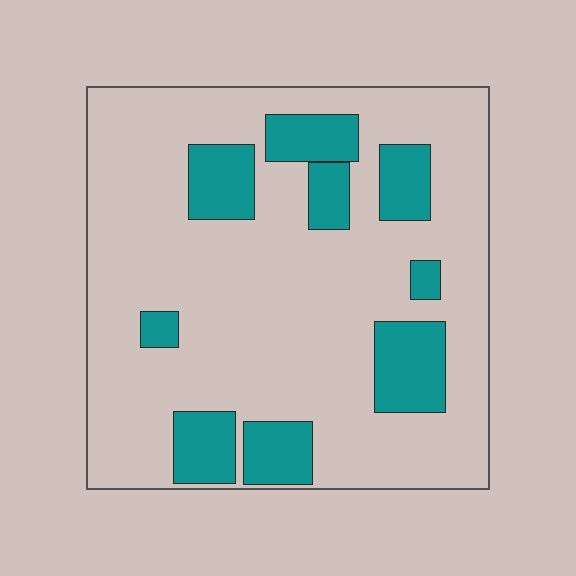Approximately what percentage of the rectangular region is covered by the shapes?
Approximately 20%.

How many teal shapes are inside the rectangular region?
9.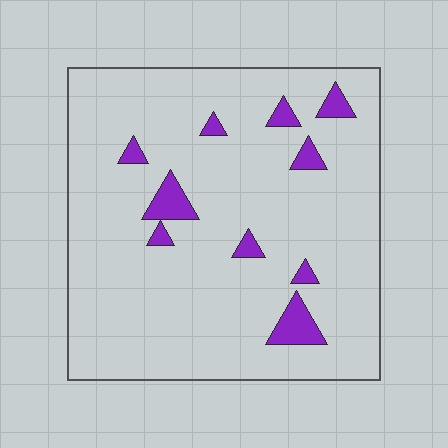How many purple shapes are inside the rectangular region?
10.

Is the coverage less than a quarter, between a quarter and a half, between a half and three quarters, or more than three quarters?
Less than a quarter.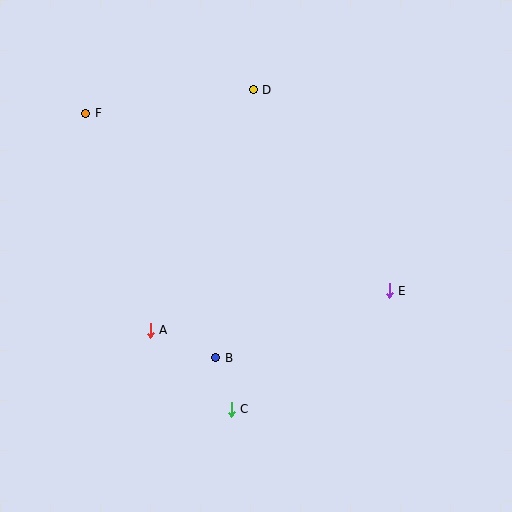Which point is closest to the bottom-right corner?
Point E is closest to the bottom-right corner.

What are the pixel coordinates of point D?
Point D is at (253, 90).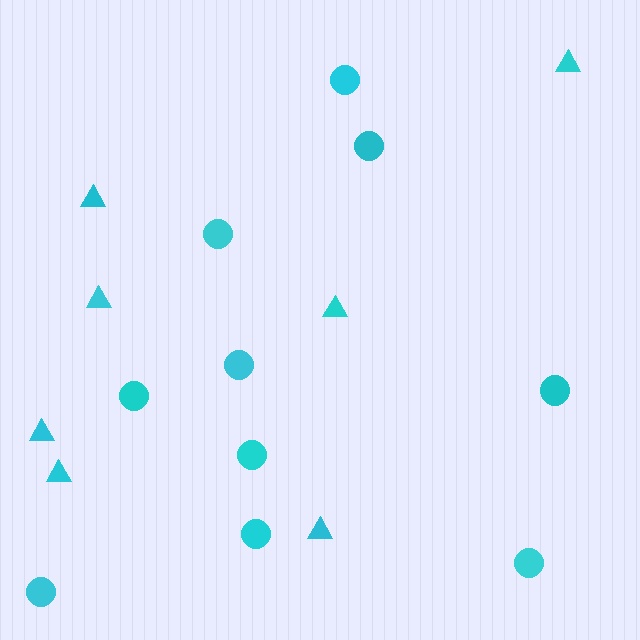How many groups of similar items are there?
There are 2 groups: one group of circles (10) and one group of triangles (7).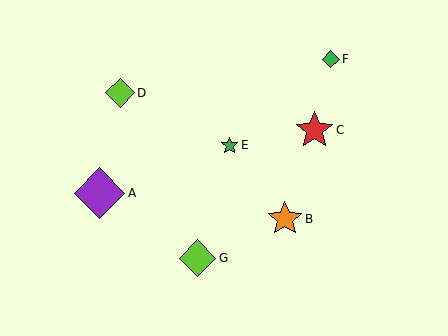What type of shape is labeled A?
Shape A is a purple diamond.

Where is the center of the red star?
The center of the red star is at (315, 130).